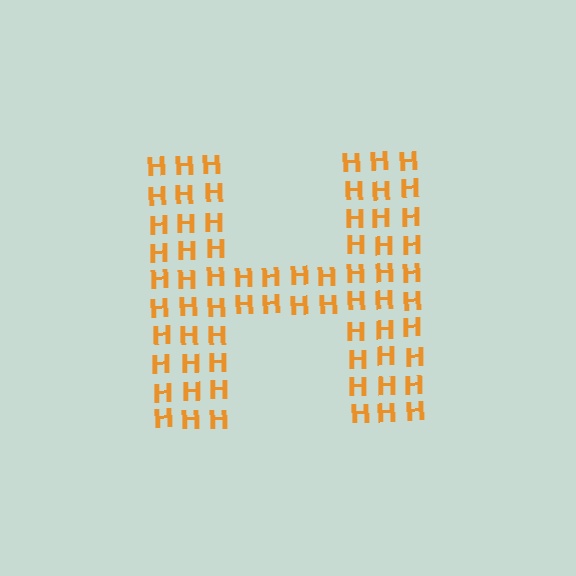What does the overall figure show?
The overall figure shows the letter H.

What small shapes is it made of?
It is made of small letter H's.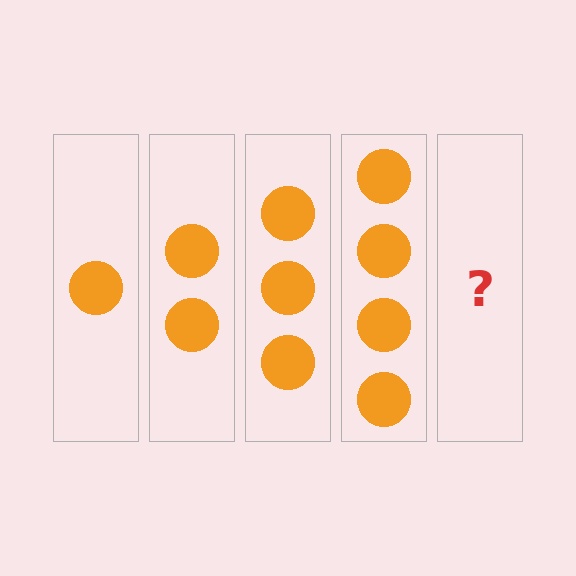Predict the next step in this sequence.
The next step is 5 circles.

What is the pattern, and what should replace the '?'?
The pattern is that each step adds one more circle. The '?' should be 5 circles.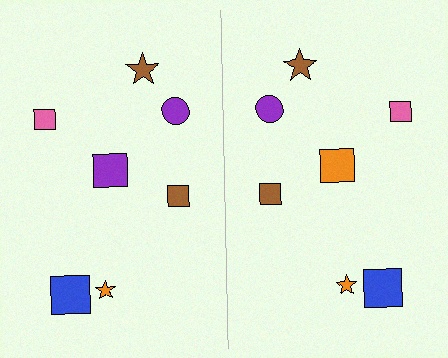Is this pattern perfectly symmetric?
No, the pattern is not perfectly symmetric. The orange square on the right side breaks the symmetry — its mirror counterpart is purple.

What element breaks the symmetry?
The orange square on the right side breaks the symmetry — its mirror counterpart is purple.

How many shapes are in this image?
There are 14 shapes in this image.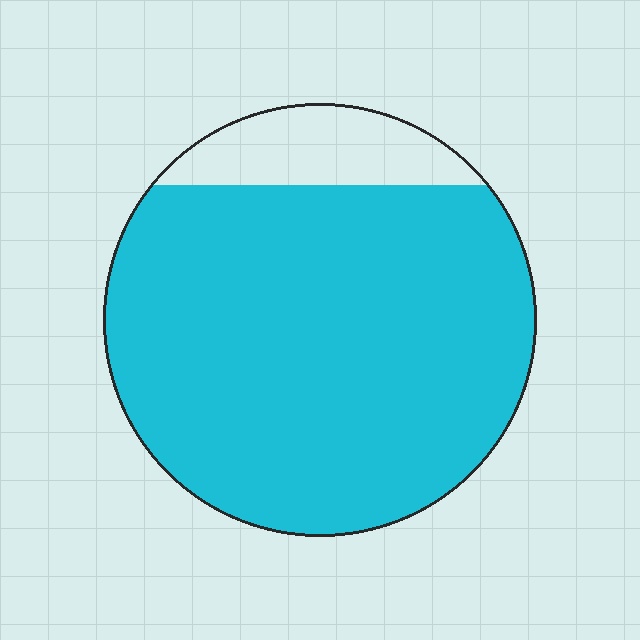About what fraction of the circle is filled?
About seven eighths (7/8).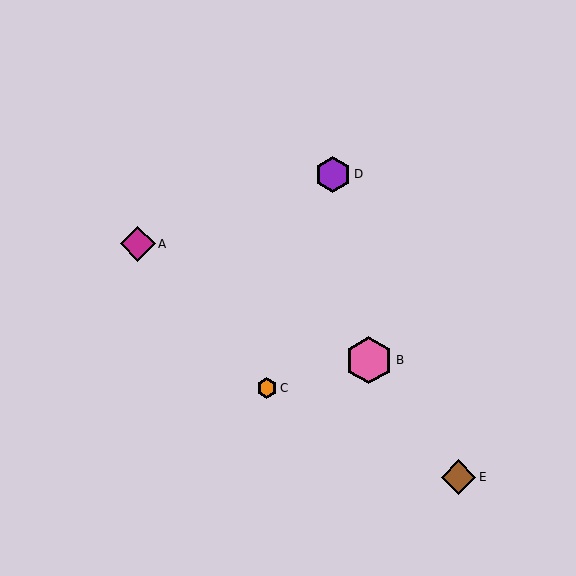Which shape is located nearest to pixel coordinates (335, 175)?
The purple hexagon (labeled D) at (333, 174) is nearest to that location.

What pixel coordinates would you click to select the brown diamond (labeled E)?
Click at (458, 477) to select the brown diamond E.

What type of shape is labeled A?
Shape A is a magenta diamond.